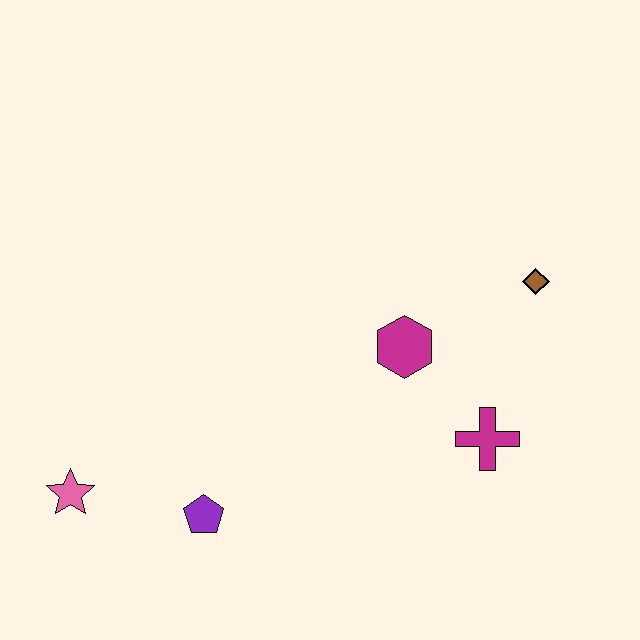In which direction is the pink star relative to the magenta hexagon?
The pink star is to the left of the magenta hexagon.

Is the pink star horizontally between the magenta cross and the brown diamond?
No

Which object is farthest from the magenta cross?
The pink star is farthest from the magenta cross.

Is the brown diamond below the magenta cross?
No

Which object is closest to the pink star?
The purple pentagon is closest to the pink star.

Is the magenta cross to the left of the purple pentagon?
No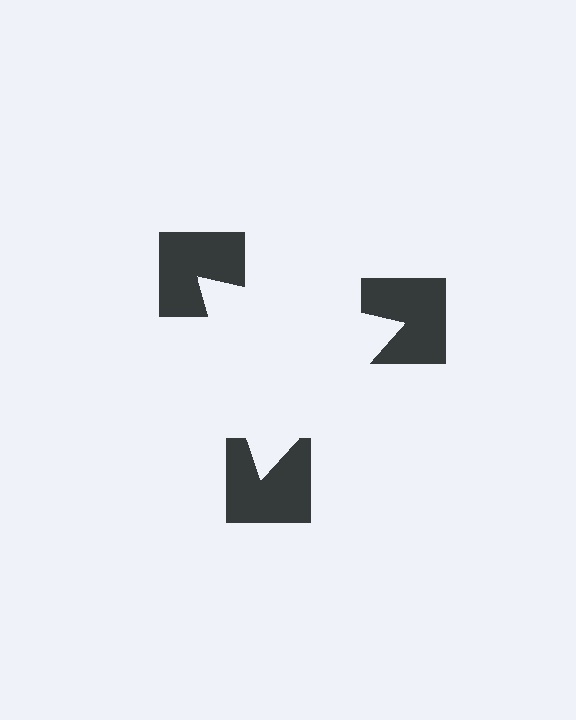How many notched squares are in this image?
There are 3 — one at each vertex of the illusory triangle.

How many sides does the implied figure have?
3 sides.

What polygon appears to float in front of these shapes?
An illusory triangle — its edges are inferred from the aligned wedge cuts in the notched squares, not physically drawn.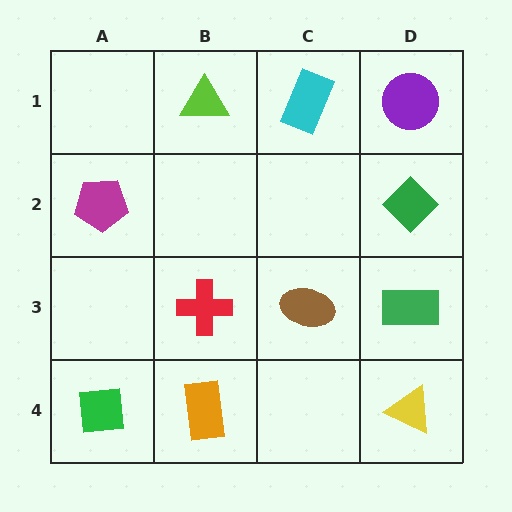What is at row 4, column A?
A green square.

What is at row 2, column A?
A magenta pentagon.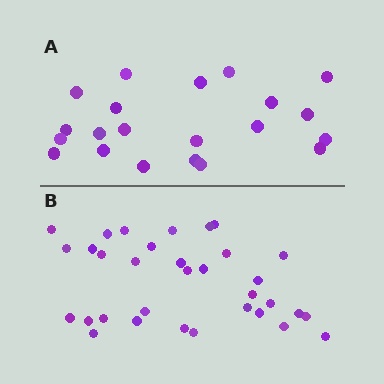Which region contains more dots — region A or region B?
Region B (the bottom region) has more dots.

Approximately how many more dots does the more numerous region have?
Region B has roughly 12 or so more dots than region A.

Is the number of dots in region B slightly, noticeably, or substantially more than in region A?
Region B has substantially more. The ratio is roughly 1.6 to 1.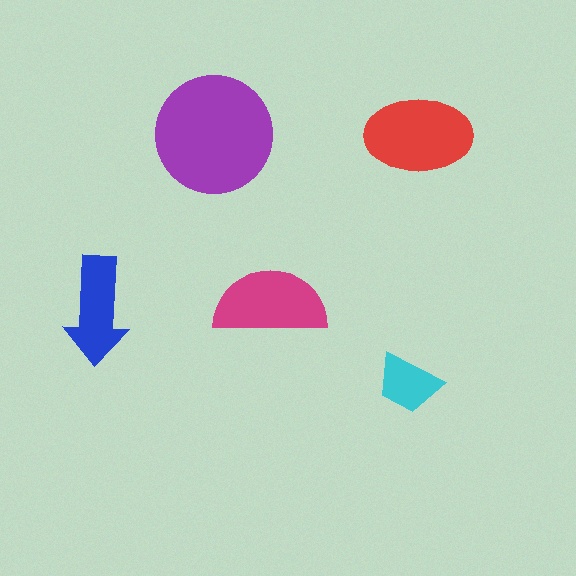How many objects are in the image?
There are 5 objects in the image.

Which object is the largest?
The purple circle.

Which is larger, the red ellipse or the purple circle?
The purple circle.